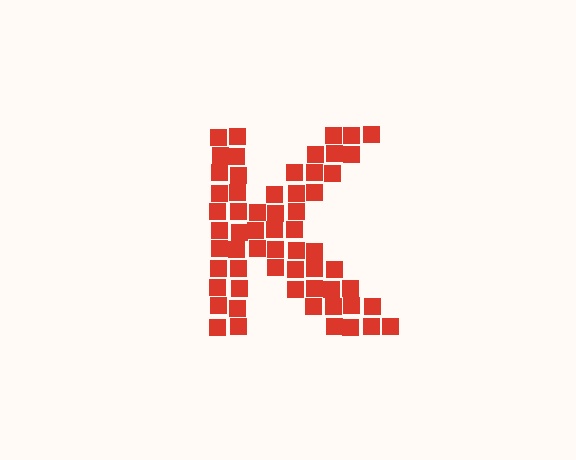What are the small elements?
The small elements are squares.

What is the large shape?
The large shape is the letter K.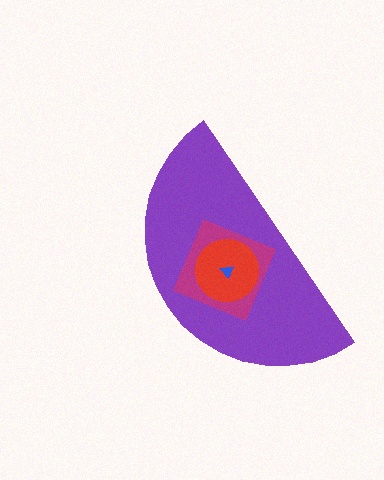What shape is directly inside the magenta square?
The red circle.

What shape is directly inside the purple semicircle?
The magenta square.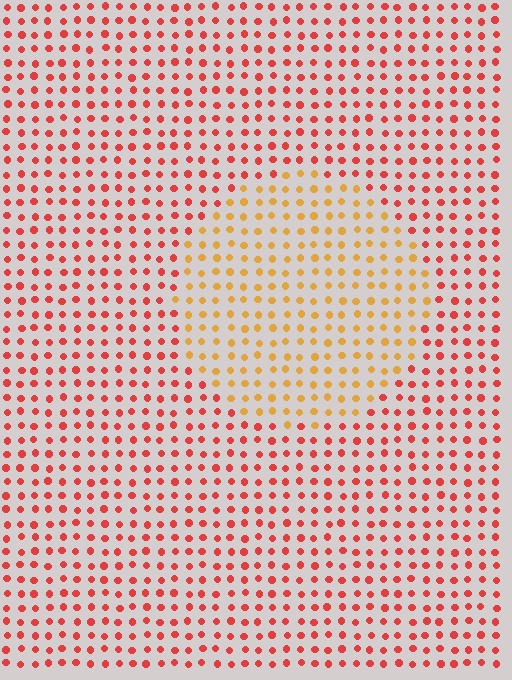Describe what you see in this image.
The image is filled with small red elements in a uniform arrangement. A circle-shaped region is visible where the elements are tinted to a slightly different hue, forming a subtle color boundary.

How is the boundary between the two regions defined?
The boundary is defined purely by a slight shift in hue (about 39 degrees). Spacing, size, and orientation are identical on both sides.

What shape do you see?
I see a circle.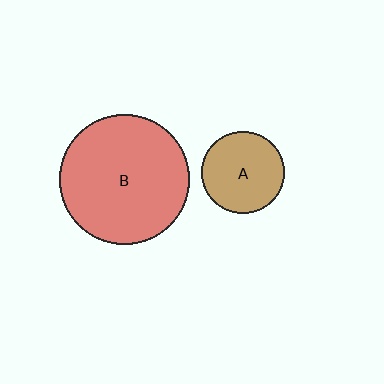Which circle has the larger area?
Circle B (red).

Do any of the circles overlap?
No, none of the circles overlap.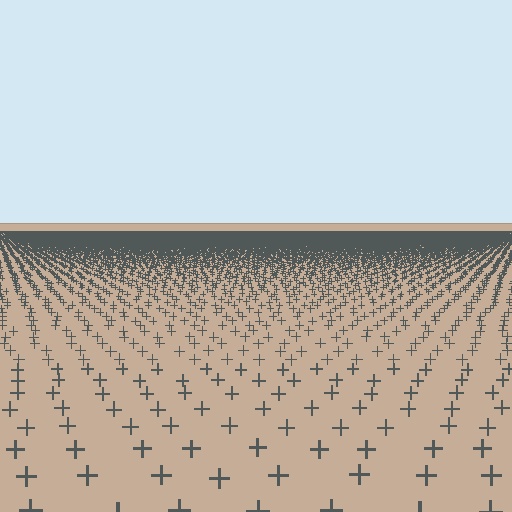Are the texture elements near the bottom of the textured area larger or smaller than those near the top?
Larger. Near the bottom, elements are closer to the viewer and appear at a bigger on-screen size.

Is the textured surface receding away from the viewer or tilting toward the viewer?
The surface is receding away from the viewer. Texture elements get smaller and denser toward the top.